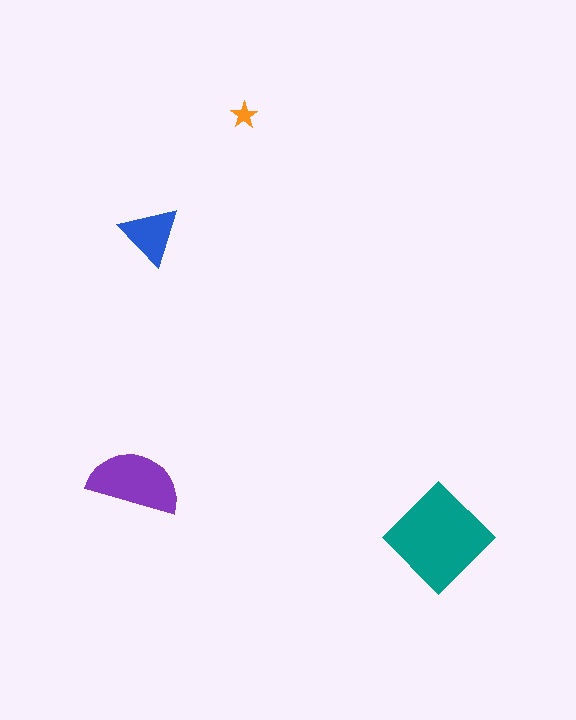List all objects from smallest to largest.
The orange star, the blue triangle, the purple semicircle, the teal diamond.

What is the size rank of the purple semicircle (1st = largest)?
2nd.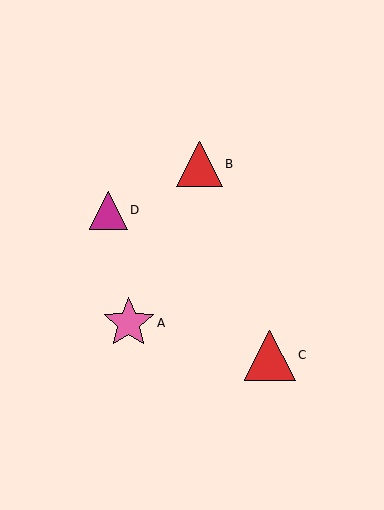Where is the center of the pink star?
The center of the pink star is at (129, 323).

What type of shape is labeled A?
Shape A is a pink star.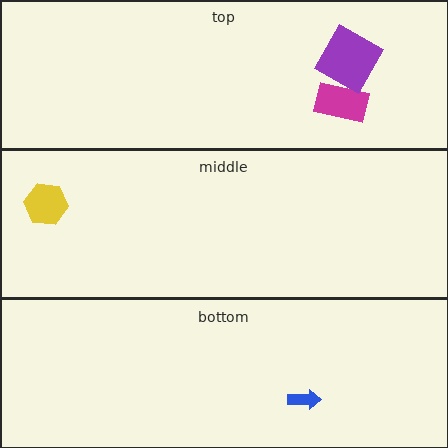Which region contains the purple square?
The top region.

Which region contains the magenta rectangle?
The top region.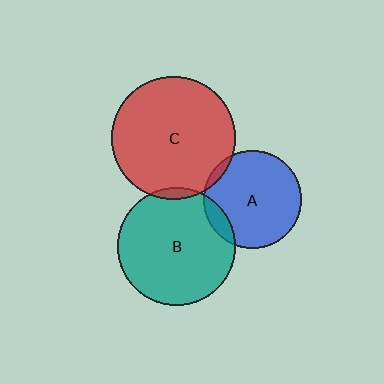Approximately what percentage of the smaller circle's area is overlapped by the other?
Approximately 10%.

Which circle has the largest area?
Circle C (red).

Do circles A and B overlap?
Yes.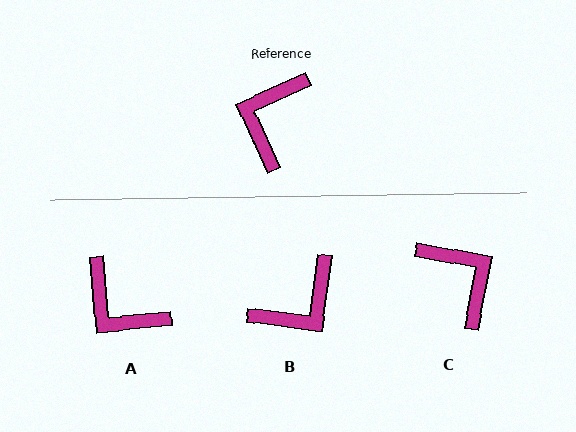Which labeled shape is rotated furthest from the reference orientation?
B, about 148 degrees away.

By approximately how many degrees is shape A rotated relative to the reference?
Approximately 71 degrees counter-clockwise.